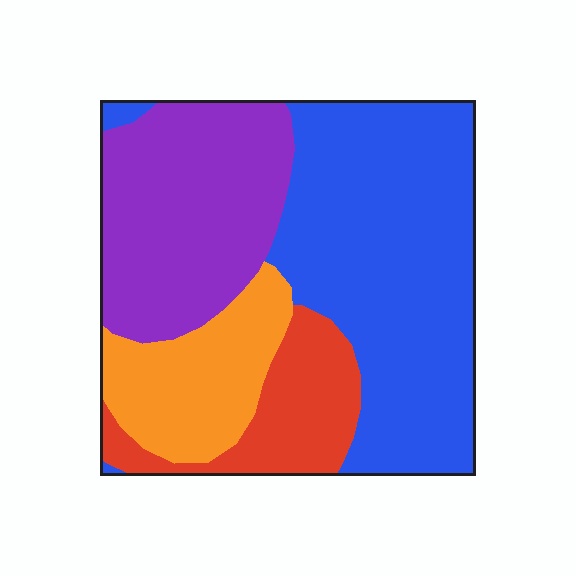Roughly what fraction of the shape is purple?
Purple covers 27% of the shape.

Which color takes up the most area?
Blue, at roughly 45%.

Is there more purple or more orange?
Purple.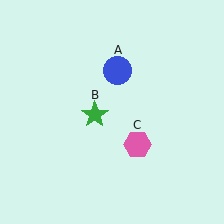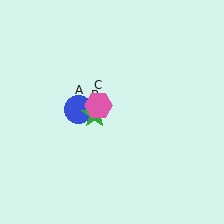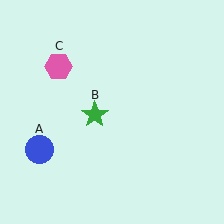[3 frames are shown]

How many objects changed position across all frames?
2 objects changed position: blue circle (object A), pink hexagon (object C).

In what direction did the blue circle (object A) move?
The blue circle (object A) moved down and to the left.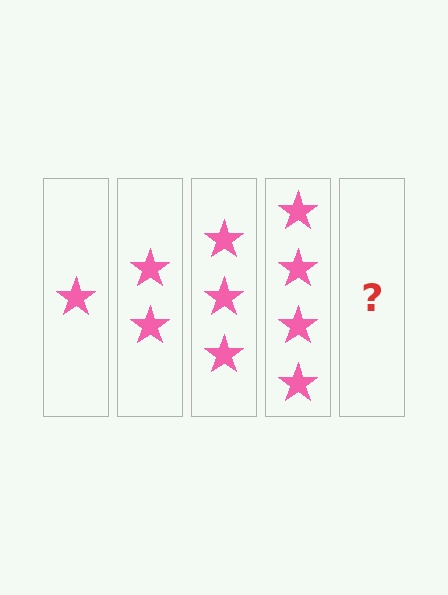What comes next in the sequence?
The next element should be 5 stars.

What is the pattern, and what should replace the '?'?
The pattern is that each step adds one more star. The '?' should be 5 stars.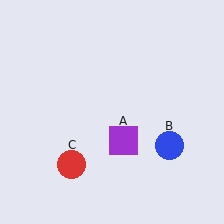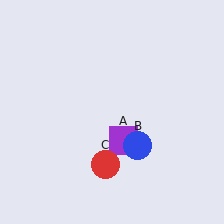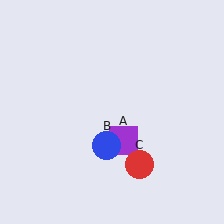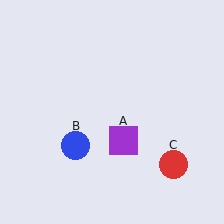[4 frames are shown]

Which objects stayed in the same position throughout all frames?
Purple square (object A) remained stationary.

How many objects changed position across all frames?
2 objects changed position: blue circle (object B), red circle (object C).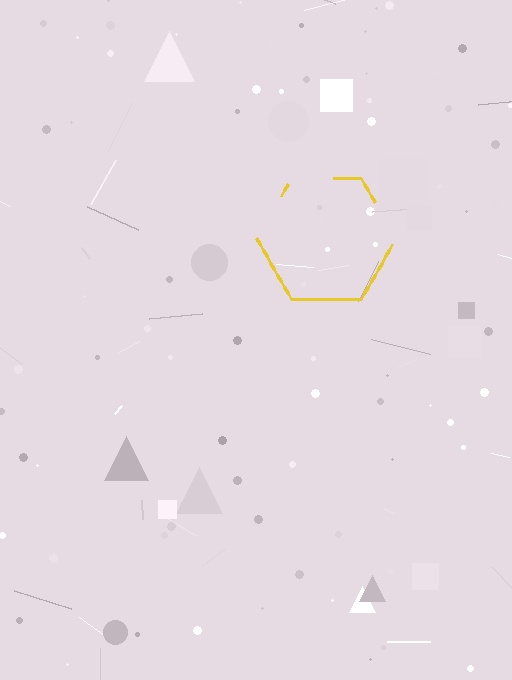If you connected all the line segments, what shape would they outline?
They would outline a hexagon.